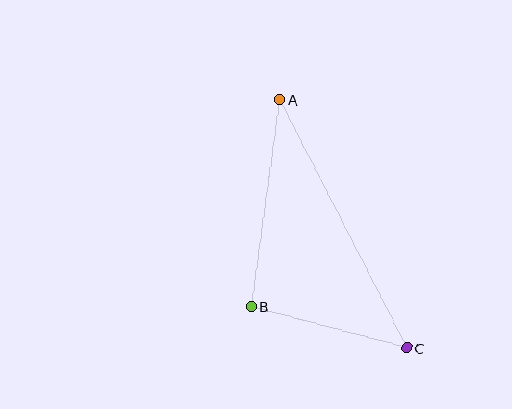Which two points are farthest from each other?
Points A and C are farthest from each other.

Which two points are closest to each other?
Points B and C are closest to each other.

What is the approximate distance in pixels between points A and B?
The distance between A and B is approximately 209 pixels.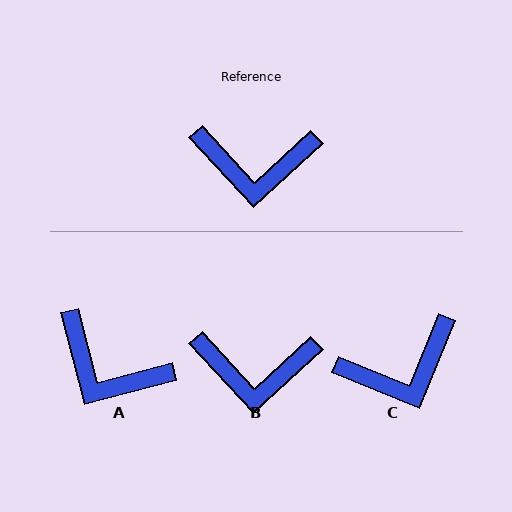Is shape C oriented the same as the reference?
No, it is off by about 25 degrees.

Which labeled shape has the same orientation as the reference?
B.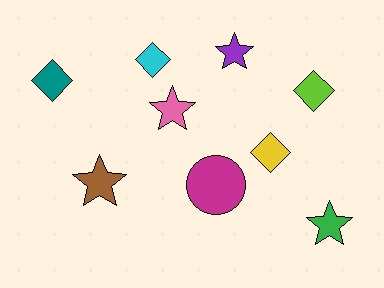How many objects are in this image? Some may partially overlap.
There are 9 objects.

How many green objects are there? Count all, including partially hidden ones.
There is 1 green object.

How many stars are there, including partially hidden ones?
There are 4 stars.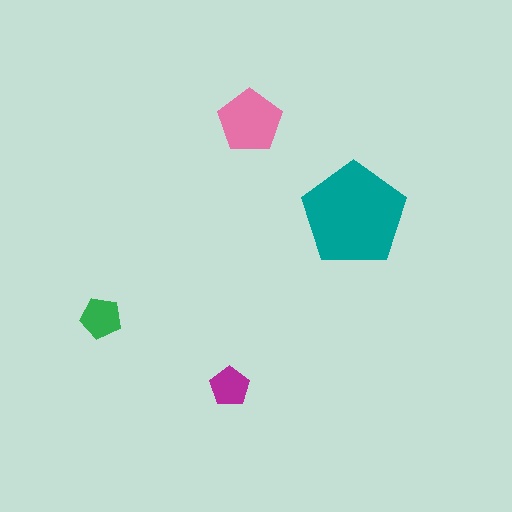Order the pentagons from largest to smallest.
the teal one, the pink one, the green one, the magenta one.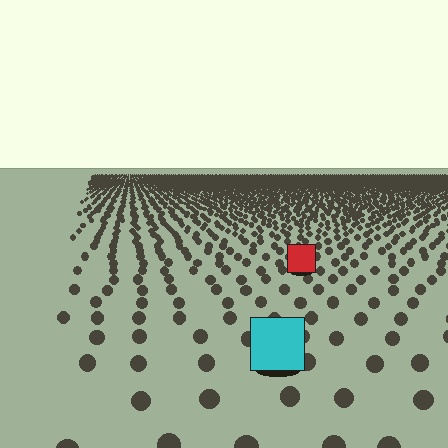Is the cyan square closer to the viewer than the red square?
Yes. The cyan square is closer — you can tell from the texture gradient: the ground texture is coarser near it.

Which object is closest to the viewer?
The cyan square is closest. The texture marks near it are larger and more spread out.